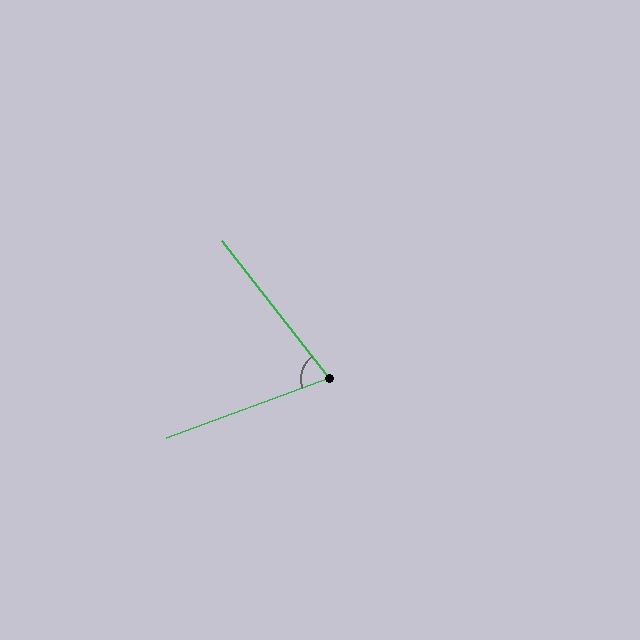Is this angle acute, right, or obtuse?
It is acute.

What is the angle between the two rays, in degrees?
Approximately 72 degrees.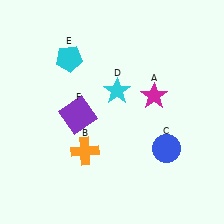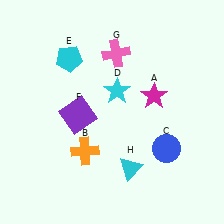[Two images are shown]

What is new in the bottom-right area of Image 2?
A cyan triangle (H) was added in the bottom-right area of Image 2.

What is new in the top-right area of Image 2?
A pink cross (G) was added in the top-right area of Image 2.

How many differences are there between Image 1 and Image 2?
There are 2 differences between the two images.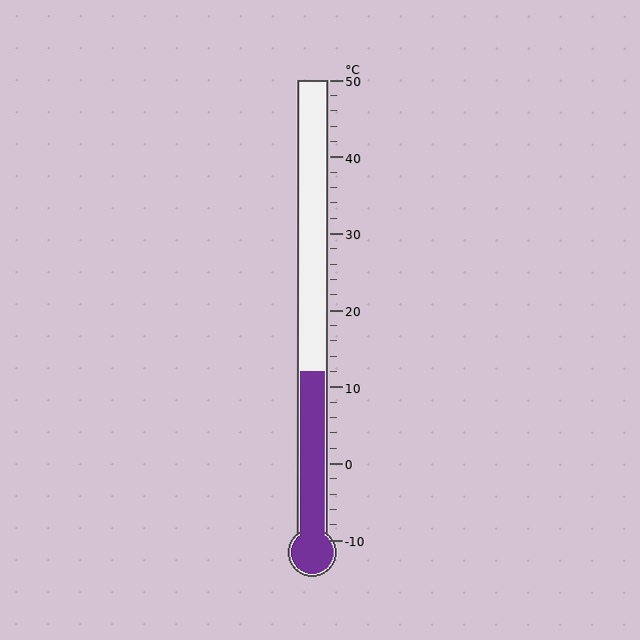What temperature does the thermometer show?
The thermometer shows approximately 12°C.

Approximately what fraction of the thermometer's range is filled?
The thermometer is filled to approximately 35% of its range.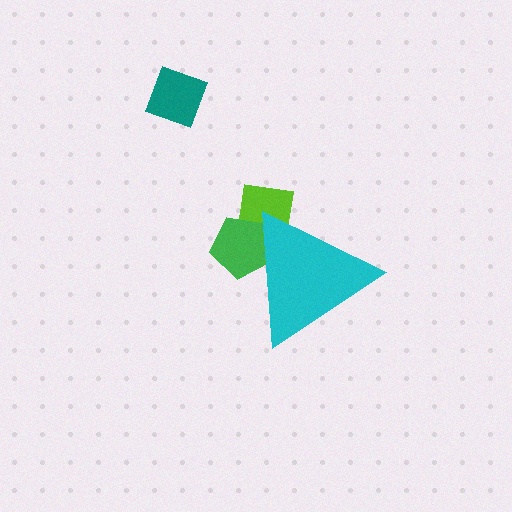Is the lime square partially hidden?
Yes, the lime square is partially hidden behind the cyan triangle.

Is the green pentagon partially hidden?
Yes, the green pentagon is partially hidden behind the cyan triangle.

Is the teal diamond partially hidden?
No, the teal diamond is fully visible.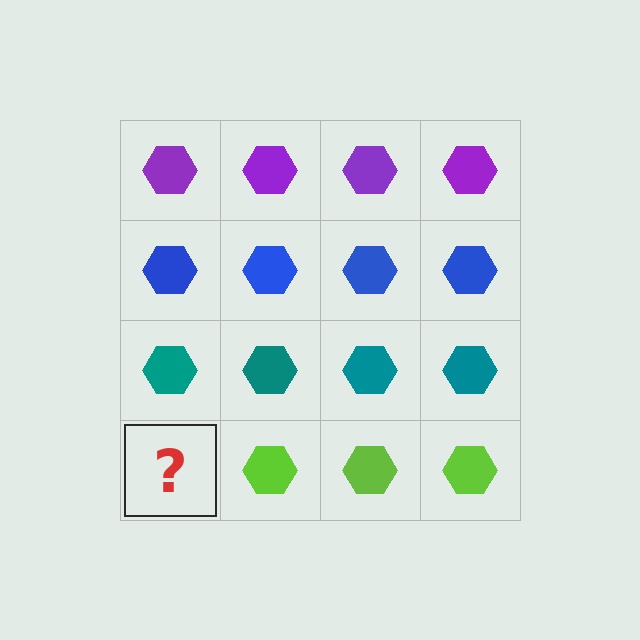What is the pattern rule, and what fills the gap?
The rule is that each row has a consistent color. The gap should be filled with a lime hexagon.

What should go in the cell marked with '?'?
The missing cell should contain a lime hexagon.